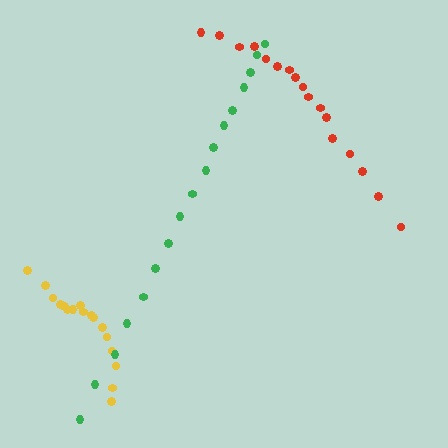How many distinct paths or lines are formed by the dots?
There are 3 distinct paths.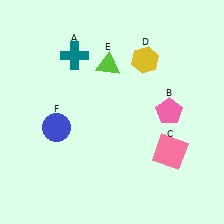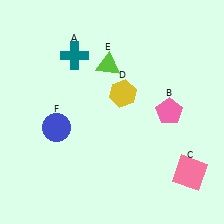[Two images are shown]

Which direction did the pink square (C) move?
The pink square (C) moved down.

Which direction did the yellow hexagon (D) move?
The yellow hexagon (D) moved down.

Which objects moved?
The objects that moved are: the pink square (C), the yellow hexagon (D).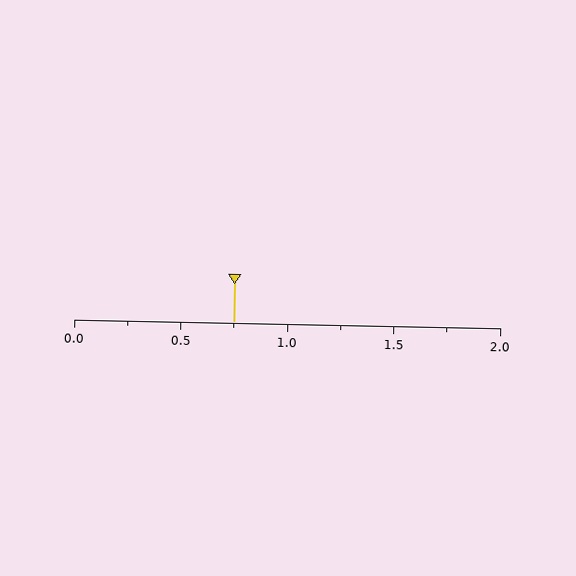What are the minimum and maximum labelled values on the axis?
The axis runs from 0.0 to 2.0.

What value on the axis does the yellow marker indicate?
The marker indicates approximately 0.75.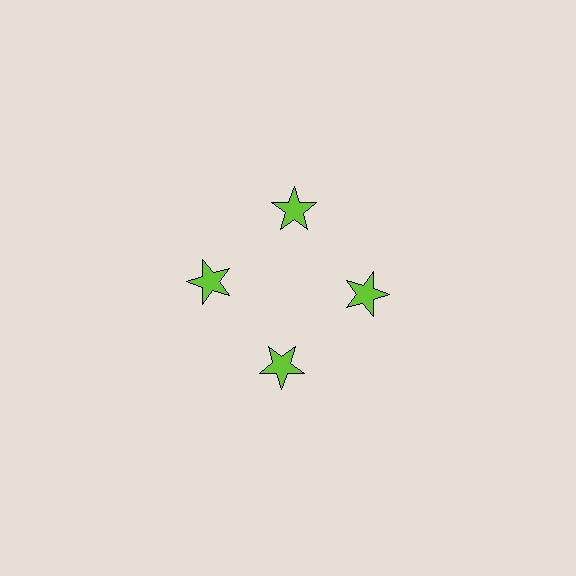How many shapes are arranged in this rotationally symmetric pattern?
There are 4 shapes, arranged in 4 groups of 1.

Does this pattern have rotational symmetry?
Yes, this pattern has 4-fold rotational symmetry. It looks the same after rotating 90 degrees around the center.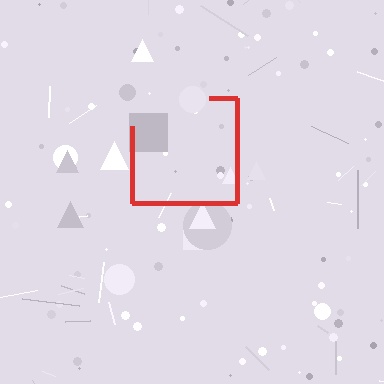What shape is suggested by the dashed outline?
The dashed outline suggests a square.